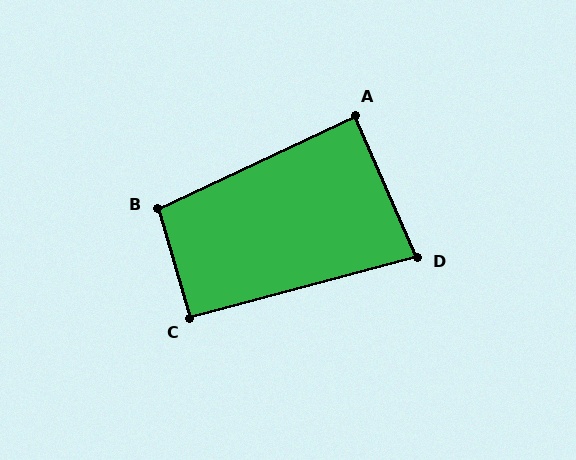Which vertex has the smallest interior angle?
D, at approximately 81 degrees.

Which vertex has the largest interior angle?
B, at approximately 99 degrees.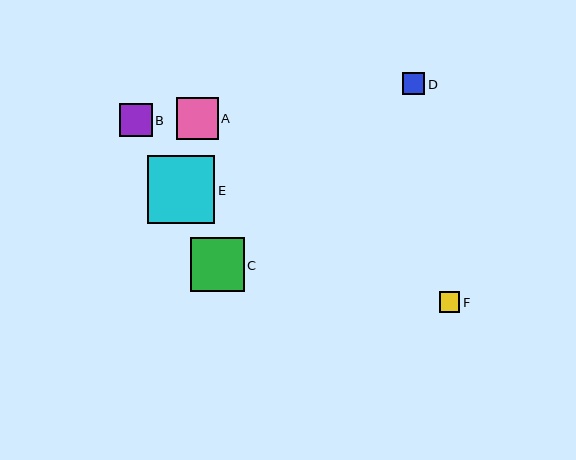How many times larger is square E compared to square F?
Square E is approximately 3.4 times the size of square F.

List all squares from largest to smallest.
From largest to smallest: E, C, A, B, D, F.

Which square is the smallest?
Square F is the smallest with a size of approximately 20 pixels.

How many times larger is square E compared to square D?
Square E is approximately 3.1 times the size of square D.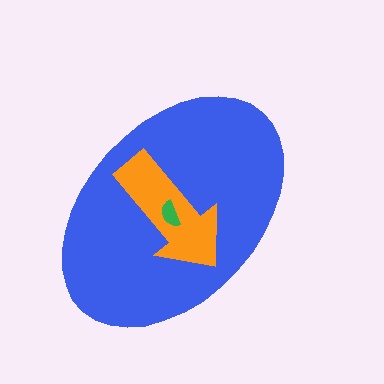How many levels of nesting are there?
3.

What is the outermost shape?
The blue ellipse.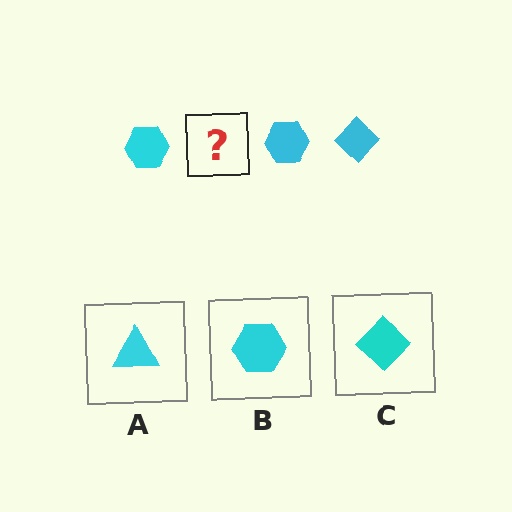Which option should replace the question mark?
Option C.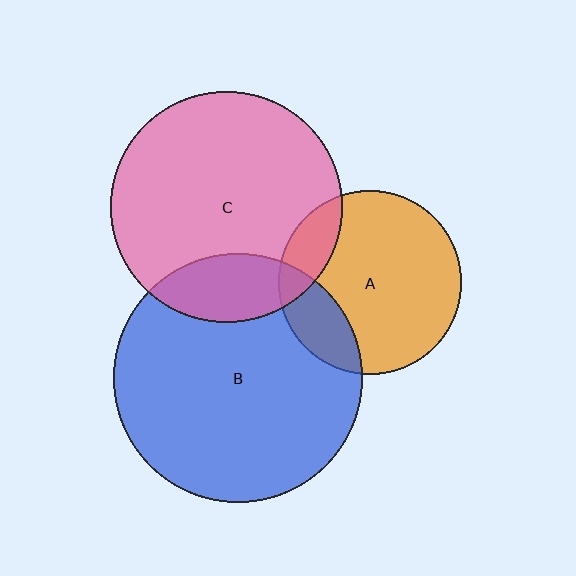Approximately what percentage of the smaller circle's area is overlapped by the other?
Approximately 20%.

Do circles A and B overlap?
Yes.